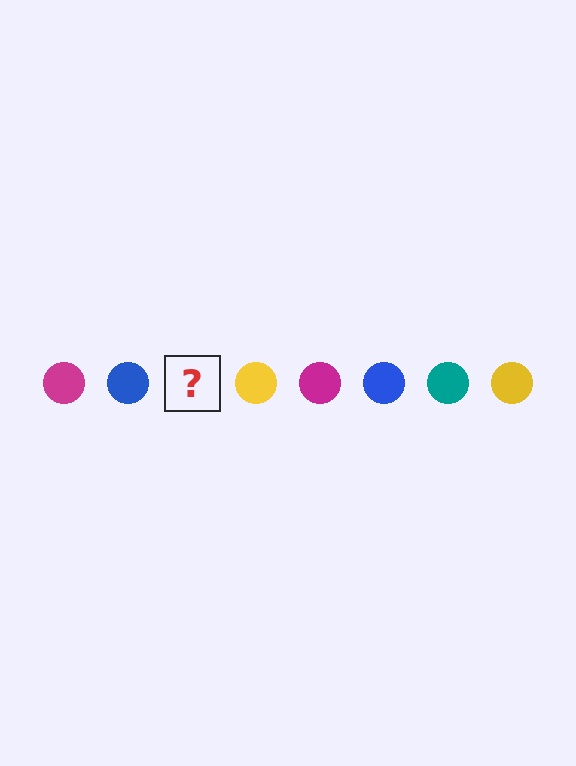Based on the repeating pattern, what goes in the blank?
The blank should be a teal circle.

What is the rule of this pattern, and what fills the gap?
The rule is that the pattern cycles through magenta, blue, teal, yellow circles. The gap should be filled with a teal circle.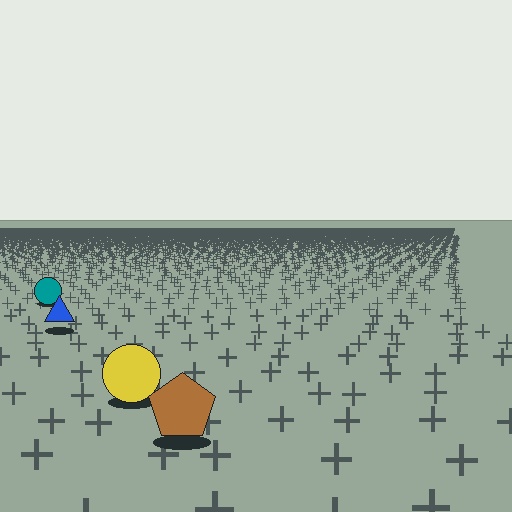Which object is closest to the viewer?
The brown pentagon is closest. The texture marks near it are larger and more spread out.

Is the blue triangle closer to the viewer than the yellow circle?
No. The yellow circle is closer — you can tell from the texture gradient: the ground texture is coarser near it.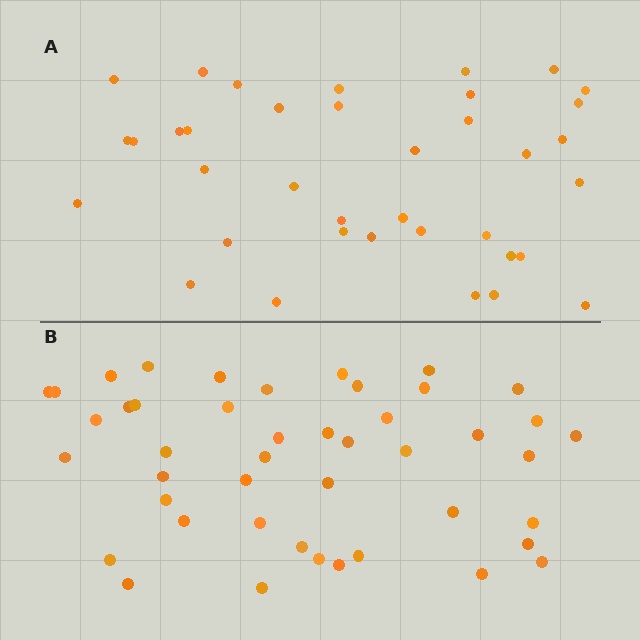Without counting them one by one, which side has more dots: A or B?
Region B (the bottom region) has more dots.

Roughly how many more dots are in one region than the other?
Region B has roughly 8 or so more dots than region A.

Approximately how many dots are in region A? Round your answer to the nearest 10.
About 40 dots. (The exact count is 37, which rounds to 40.)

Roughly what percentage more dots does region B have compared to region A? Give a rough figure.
About 20% more.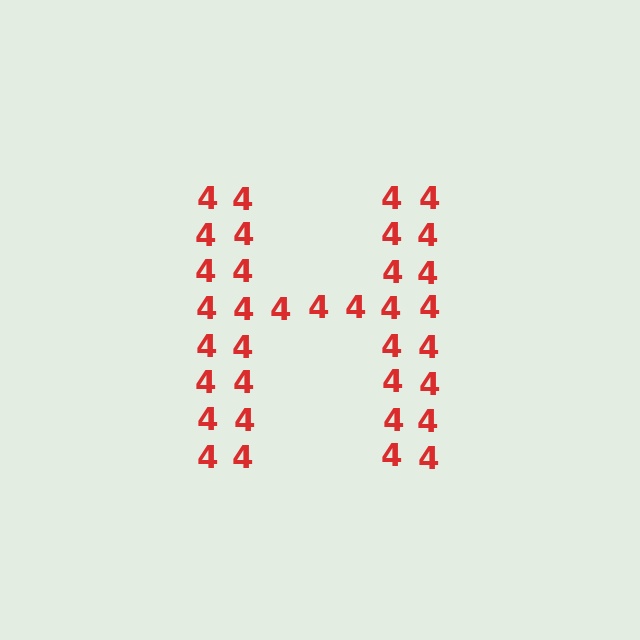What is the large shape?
The large shape is the letter H.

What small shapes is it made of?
It is made of small digit 4's.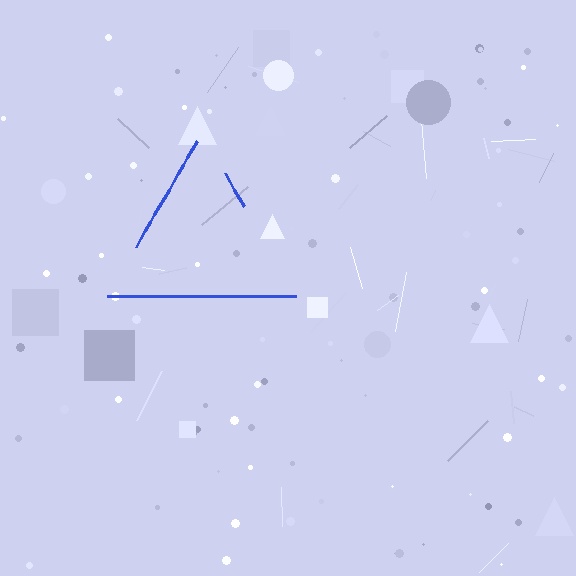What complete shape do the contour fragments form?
The contour fragments form a triangle.